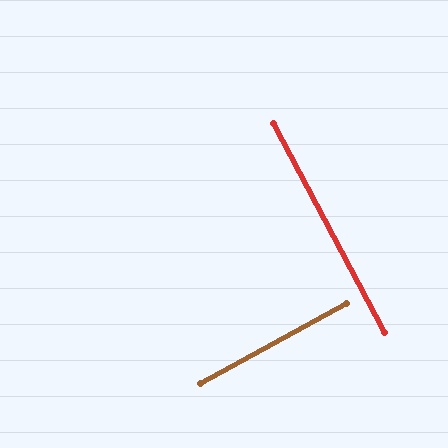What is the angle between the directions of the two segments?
Approximately 89 degrees.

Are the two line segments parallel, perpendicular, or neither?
Perpendicular — they meet at approximately 89°.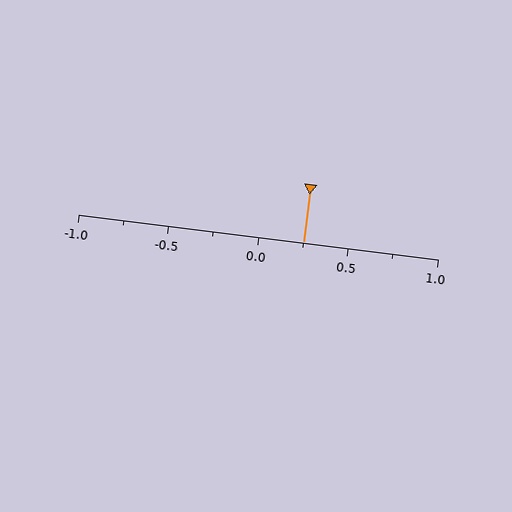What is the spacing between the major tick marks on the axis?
The major ticks are spaced 0.5 apart.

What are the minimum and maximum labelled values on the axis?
The axis runs from -1.0 to 1.0.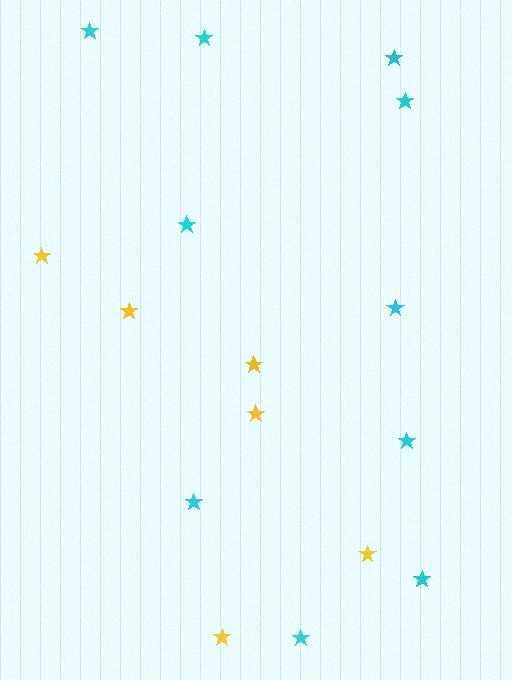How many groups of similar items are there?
There are 2 groups: one group of yellow stars (6) and one group of cyan stars (10).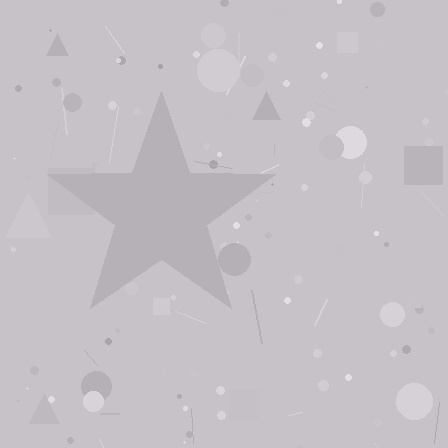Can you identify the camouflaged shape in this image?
The camouflaged shape is a star.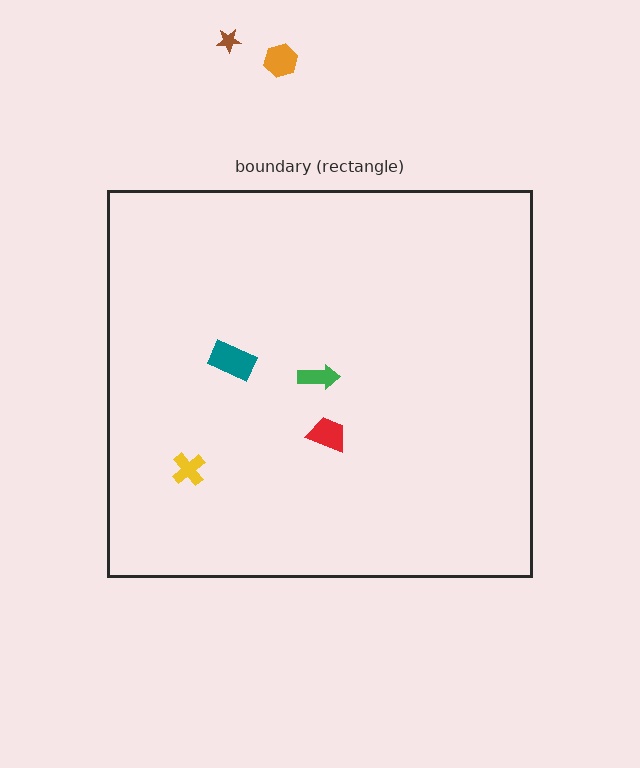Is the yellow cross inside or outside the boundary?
Inside.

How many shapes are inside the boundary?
4 inside, 2 outside.